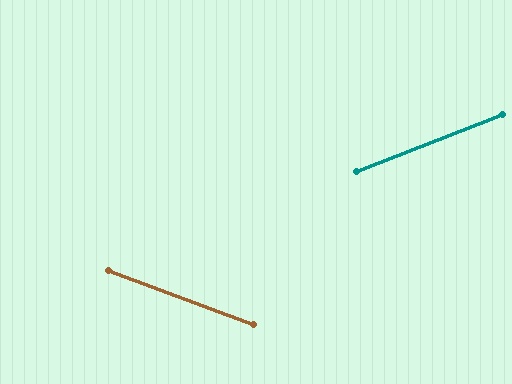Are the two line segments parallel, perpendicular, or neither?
Neither parallel nor perpendicular — they differ by about 42°.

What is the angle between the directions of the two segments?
Approximately 42 degrees.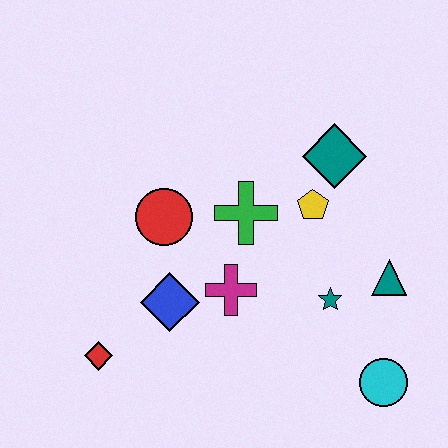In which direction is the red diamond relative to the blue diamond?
The red diamond is to the left of the blue diamond.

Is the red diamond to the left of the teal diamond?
Yes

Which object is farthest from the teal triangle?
The red diamond is farthest from the teal triangle.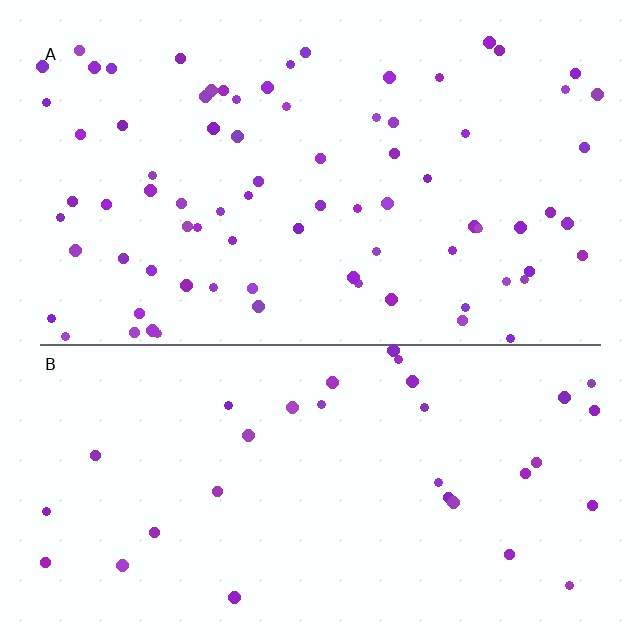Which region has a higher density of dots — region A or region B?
A (the top).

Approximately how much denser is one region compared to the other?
Approximately 2.4× — region A over region B.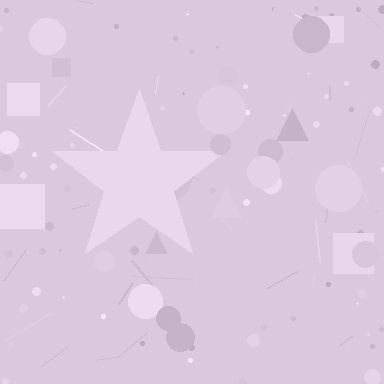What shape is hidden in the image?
A star is hidden in the image.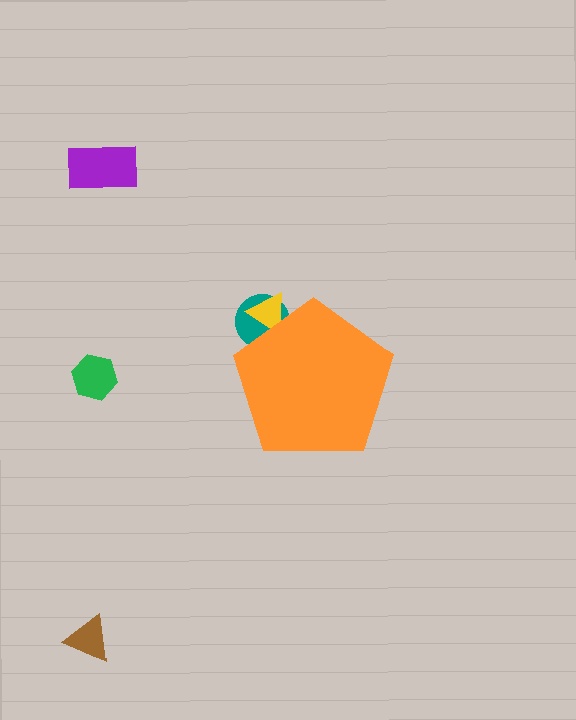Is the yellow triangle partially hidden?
Yes, the yellow triangle is partially hidden behind the orange pentagon.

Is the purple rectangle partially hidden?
No, the purple rectangle is fully visible.